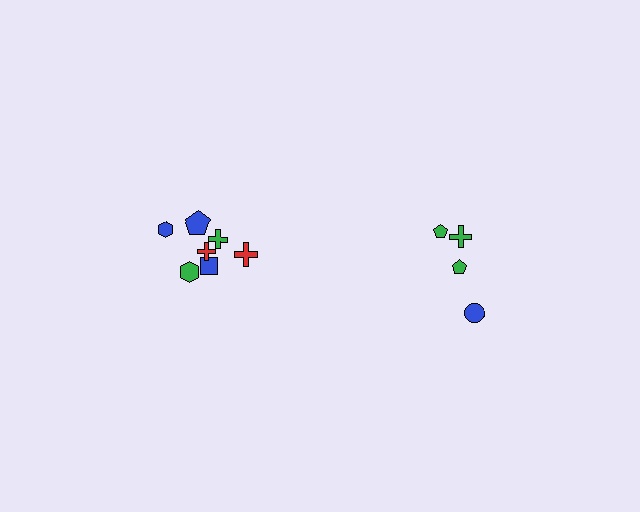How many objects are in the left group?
There are 7 objects.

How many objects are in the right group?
There are 4 objects.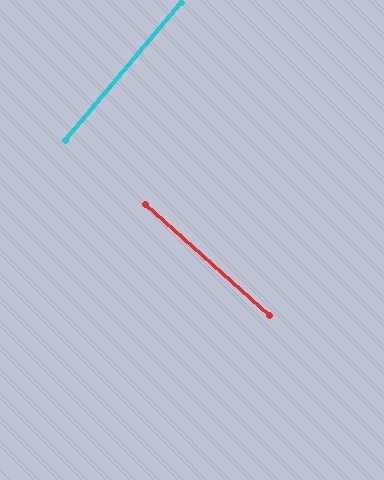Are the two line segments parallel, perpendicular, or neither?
Perpendicular — they meet at approximately 88°.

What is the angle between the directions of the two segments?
Approximately 88 degrees.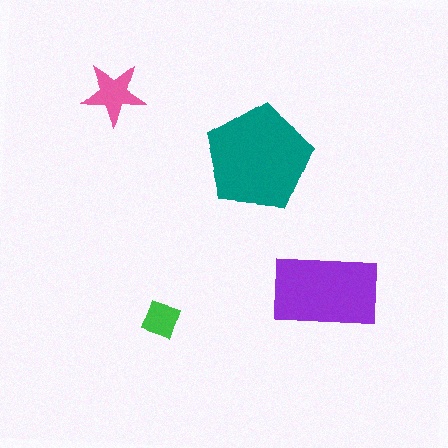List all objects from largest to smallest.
The teal pentagon, the purple rectangle, the pink star, the green diamond.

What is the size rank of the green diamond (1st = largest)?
4th.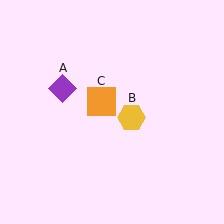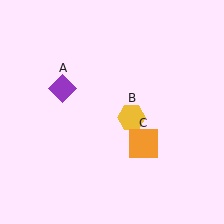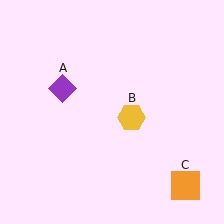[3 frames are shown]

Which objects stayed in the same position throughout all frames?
Purple diamond (object A) and yellow hexagon (object B) remained stationary.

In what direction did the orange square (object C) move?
The orange square (object C) moved down and to the right.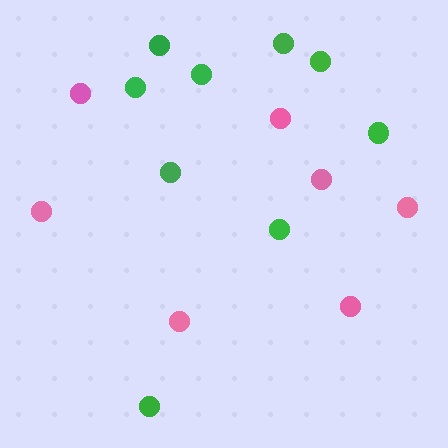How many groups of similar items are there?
There are 2 groups: one group of pink circles (7) and one group of green circles (9).